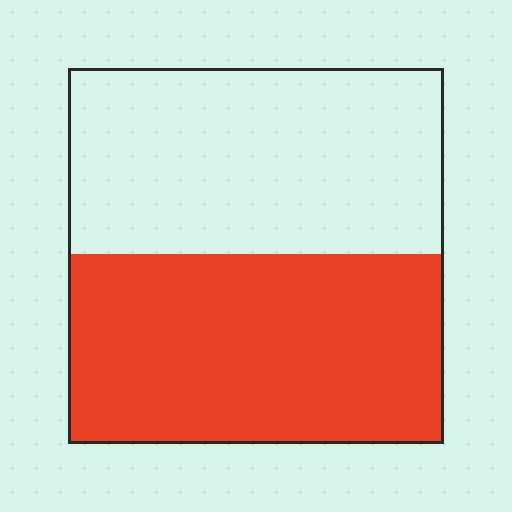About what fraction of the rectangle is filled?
About one half (1/2).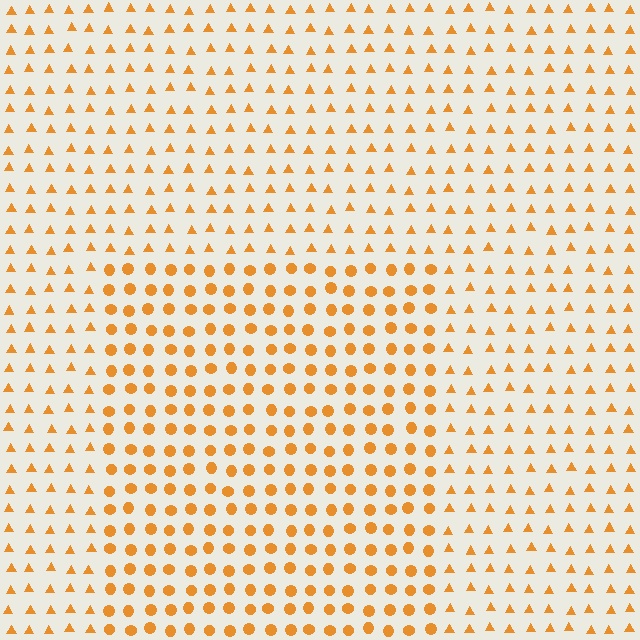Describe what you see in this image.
The image is filled with small orange elements arranged in a uniform grid. A rectangle-shaped region contains circles, while the surrounding area contains triangles. The boundary is defined purely by the change in element shape.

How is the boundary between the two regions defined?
The boundary is defined by a change in element shape: circles inside vs. triangles outside. All elements share the same color and spacing.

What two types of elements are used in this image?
The image uses circles inside the rectangle region and triangles outside it.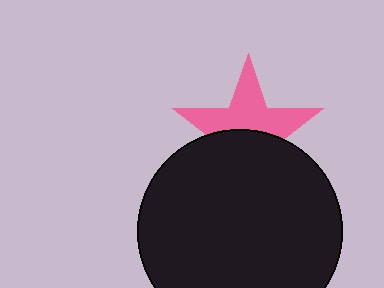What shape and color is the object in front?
The object in front is a black circle.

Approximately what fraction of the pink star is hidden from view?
Roughly 47% of the pink star is hidden behind the black circle.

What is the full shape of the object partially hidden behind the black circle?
The partially hidden object is a pink star.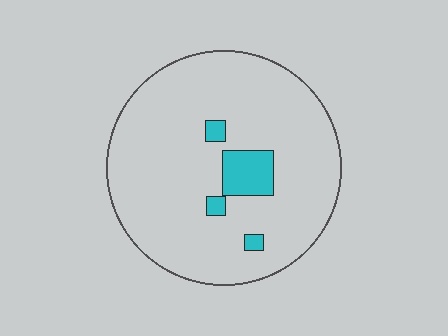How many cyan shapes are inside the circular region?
4.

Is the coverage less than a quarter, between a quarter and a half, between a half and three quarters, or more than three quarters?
Less than a quarter.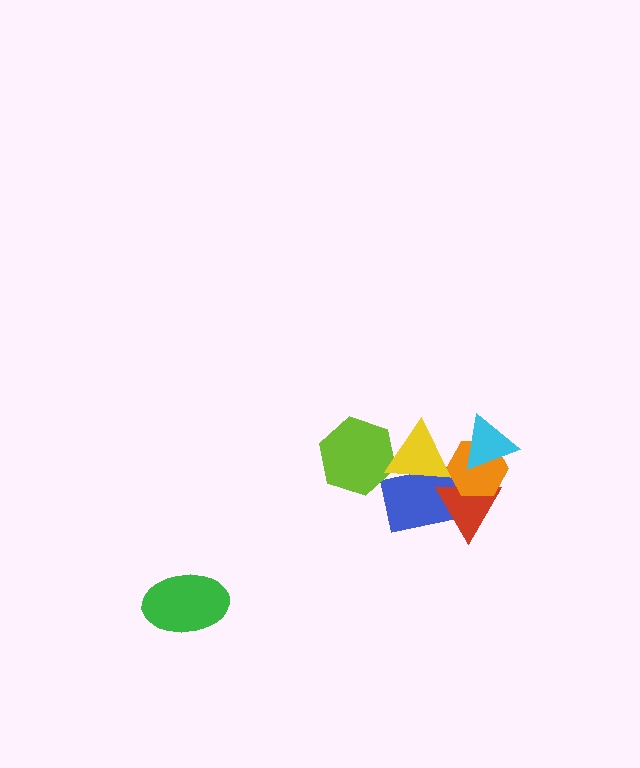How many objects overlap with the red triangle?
2 objects overlap with the red triangle.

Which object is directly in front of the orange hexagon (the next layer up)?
The yellow triangle is directly in front of the orange hexagon.